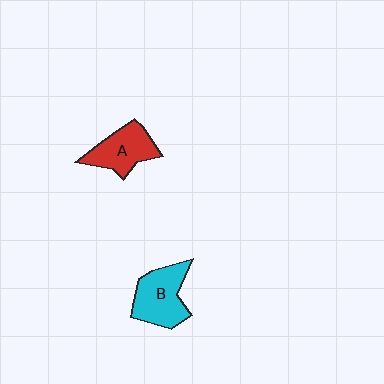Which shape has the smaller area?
Shape A (red).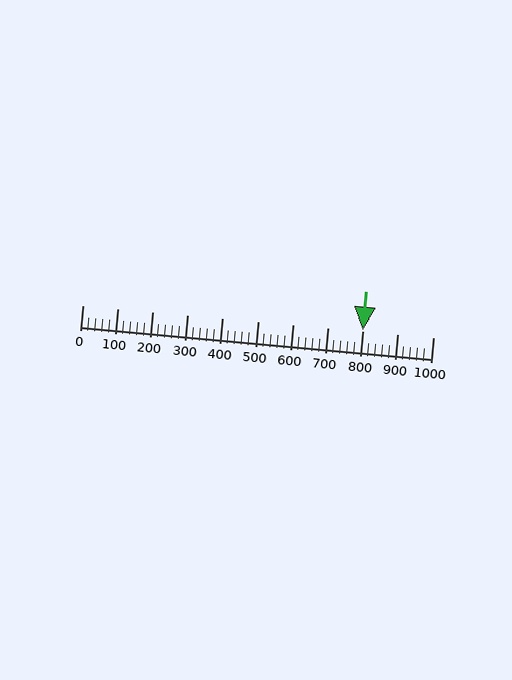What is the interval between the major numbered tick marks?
The major tick marks are spaced 100 units apart.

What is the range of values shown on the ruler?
The ruler shows values from 0 to 1000.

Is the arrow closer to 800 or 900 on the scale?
The arrow is closer to 800.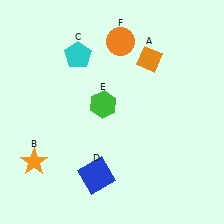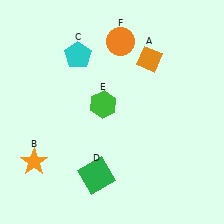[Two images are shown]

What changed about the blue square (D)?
In Image 1, D is blue. In Image 2, it changed to green.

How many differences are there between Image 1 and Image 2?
There is 1 difference between the two images.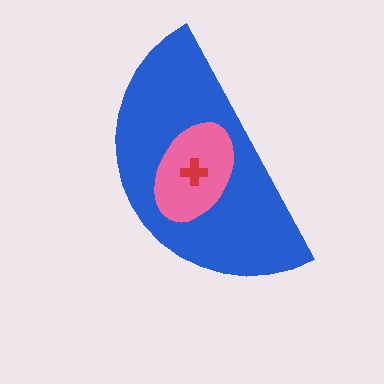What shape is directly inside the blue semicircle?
The pink ellipse.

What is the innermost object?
The red cross.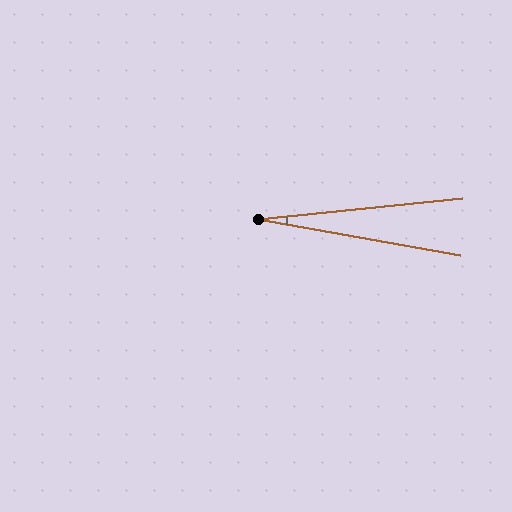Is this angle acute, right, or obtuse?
It is acute.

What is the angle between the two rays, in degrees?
Approximately 16 degrees.